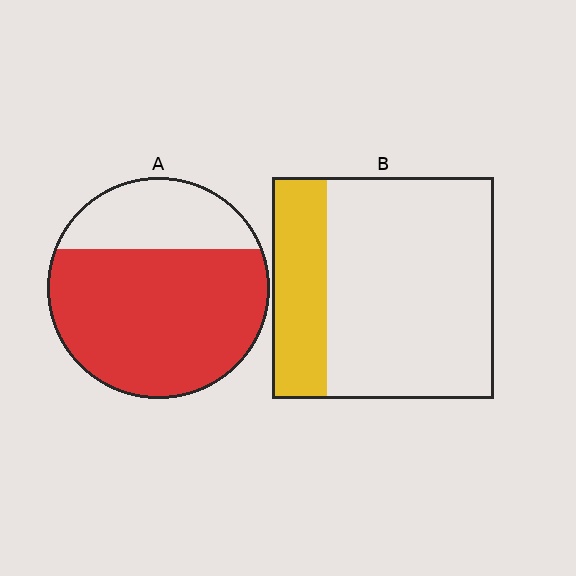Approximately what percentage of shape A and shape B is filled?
A is approximately 70% and B is approximately 25%.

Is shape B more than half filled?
No.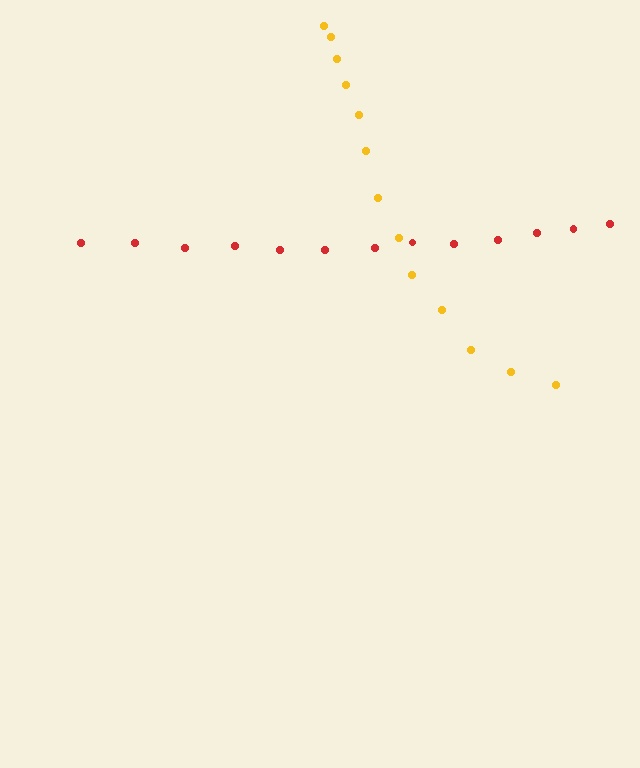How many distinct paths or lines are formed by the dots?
There are 2 distinct paths.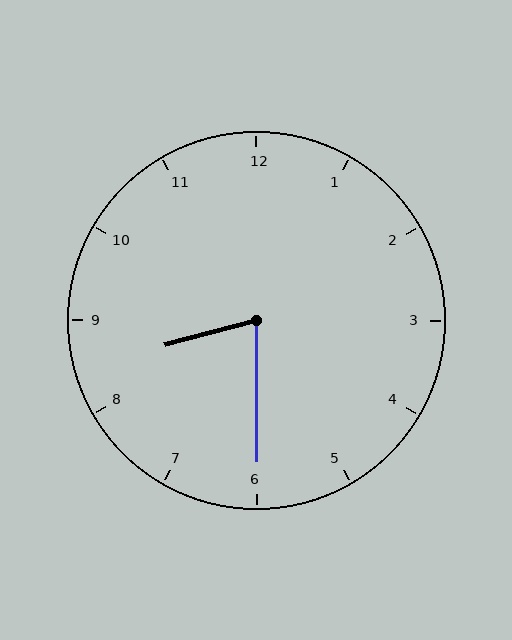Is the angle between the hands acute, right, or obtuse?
It is acute.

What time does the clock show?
8:30.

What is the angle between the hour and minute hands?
Approximately 75 degrees.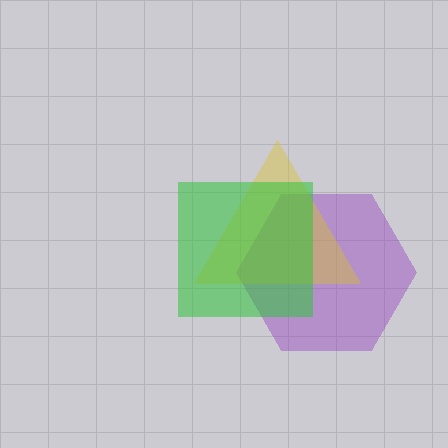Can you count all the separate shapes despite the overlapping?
Yes, there are 3 separate shapes.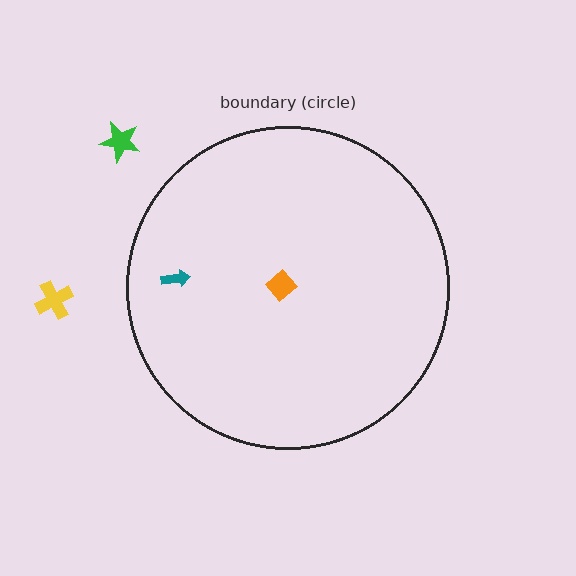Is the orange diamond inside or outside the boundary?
Inside.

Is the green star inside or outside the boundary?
Outside.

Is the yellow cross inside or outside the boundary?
Outside.